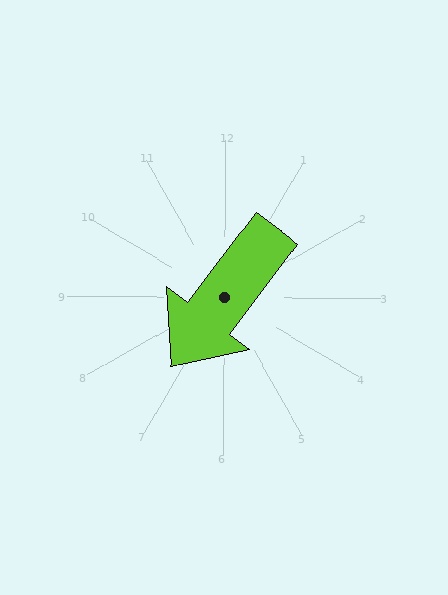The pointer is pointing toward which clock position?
Roughly 7 o'clock.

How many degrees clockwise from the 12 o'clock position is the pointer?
Approximately 217 degrees.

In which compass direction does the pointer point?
Southwest.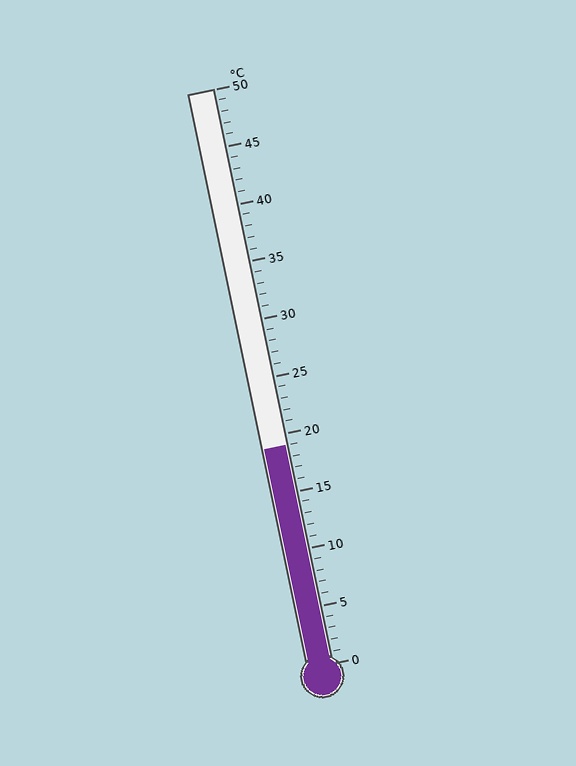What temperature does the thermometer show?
The thermometer shows approximately 19°C.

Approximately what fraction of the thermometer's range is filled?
The thermometer is filled to approximately 40% of its range.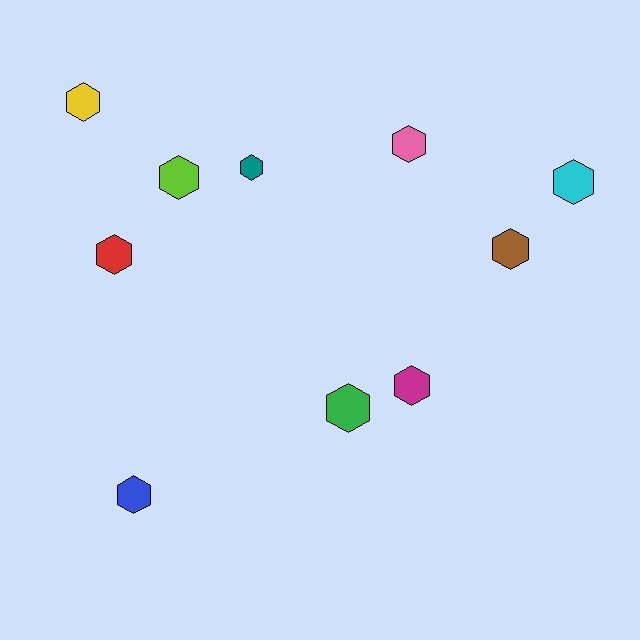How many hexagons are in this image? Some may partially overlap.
There are 10 hexagons.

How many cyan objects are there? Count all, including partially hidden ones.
There is 1 cyan object.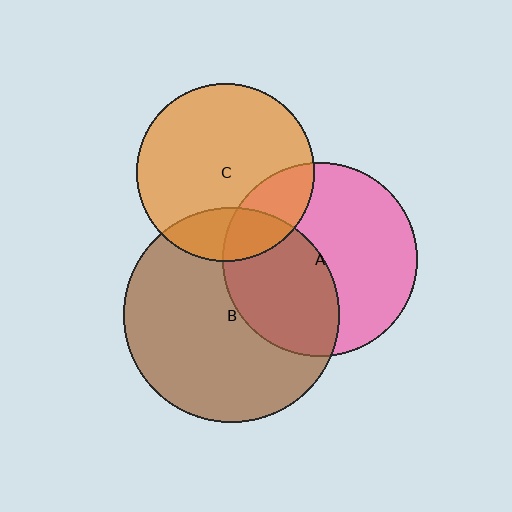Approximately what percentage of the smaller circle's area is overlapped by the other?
Approximately 20%.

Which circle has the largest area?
Circle B (brown).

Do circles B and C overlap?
Yes.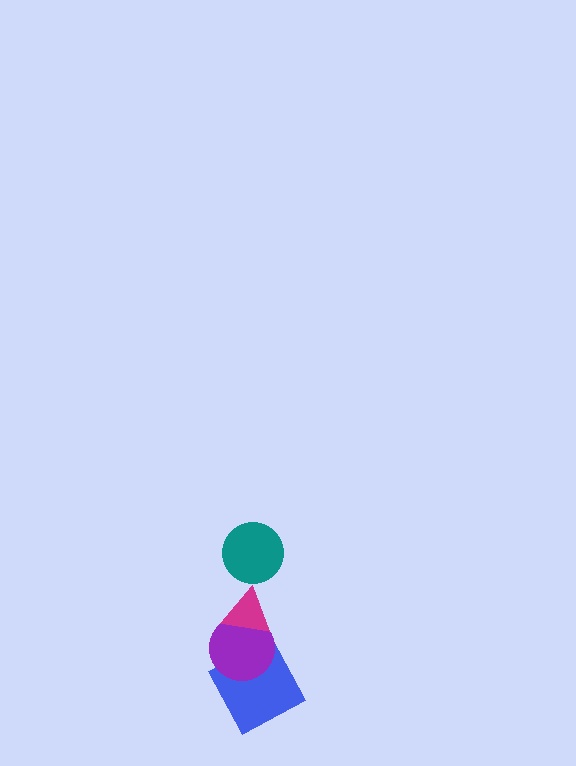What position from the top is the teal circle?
The teal circle is 1st from the top.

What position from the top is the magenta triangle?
The magenta triangle is 2nd from the top.